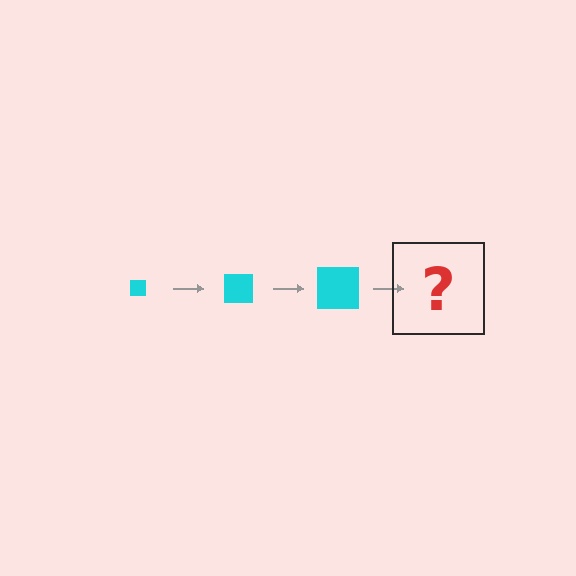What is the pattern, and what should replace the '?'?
The pattern is that the square gets progressively larger each step. The '?' should be a cyan square, larger than the previous one.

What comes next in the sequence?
The next element should be a cyan square, larger than the previous one.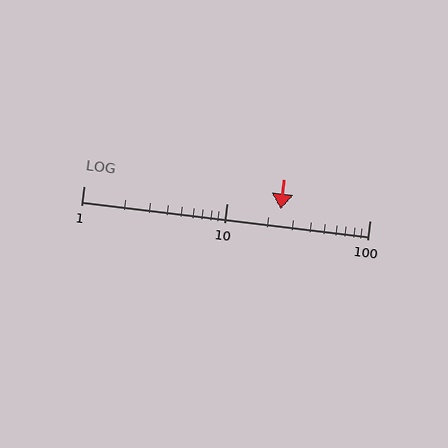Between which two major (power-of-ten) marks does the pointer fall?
The pointer is between 10 and 100.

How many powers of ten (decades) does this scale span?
The scale spans 2 decades, from 1 to 100.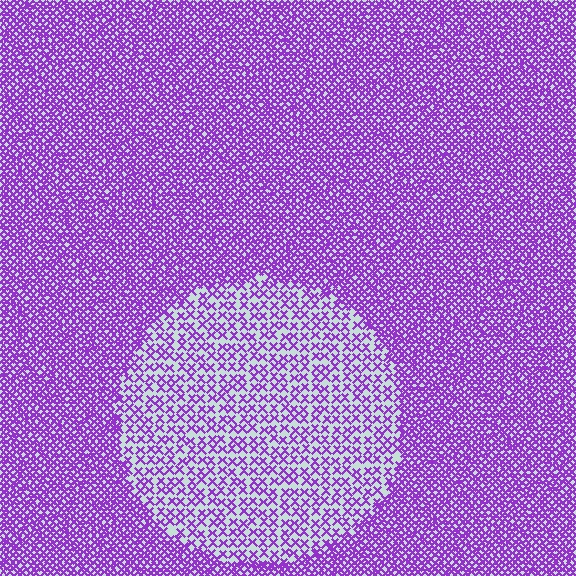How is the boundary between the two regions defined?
The boundary is defined by a change in element density (approximately 2.4x ratio). All elements are the same color, size, and shape.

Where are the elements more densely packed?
The elements are more densely packed outside the circle boundary.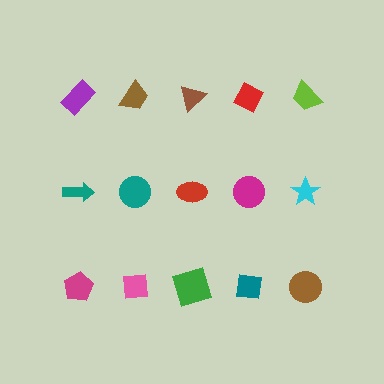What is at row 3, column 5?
A brown circle.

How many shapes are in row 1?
5 shapes.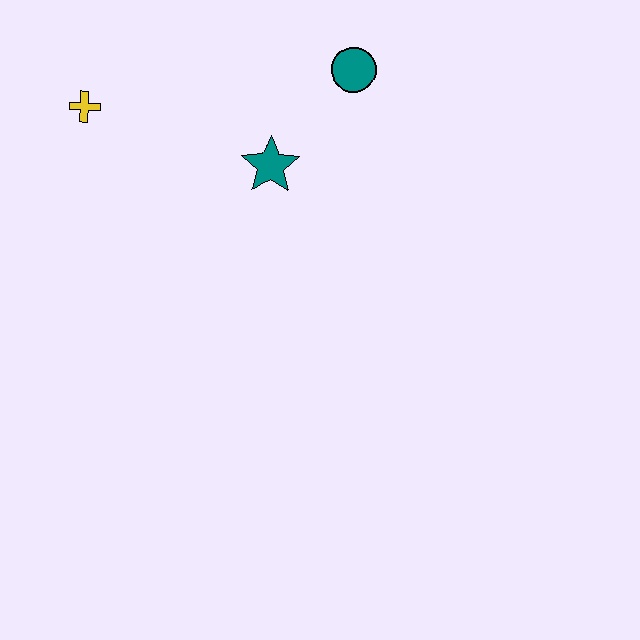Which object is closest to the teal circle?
The teal star is closest to the teal circle.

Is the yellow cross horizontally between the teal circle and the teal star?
No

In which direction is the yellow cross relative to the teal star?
The yellow cross is to the left of the teal star.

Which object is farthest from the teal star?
The yellow cross is farthest from the teal star.